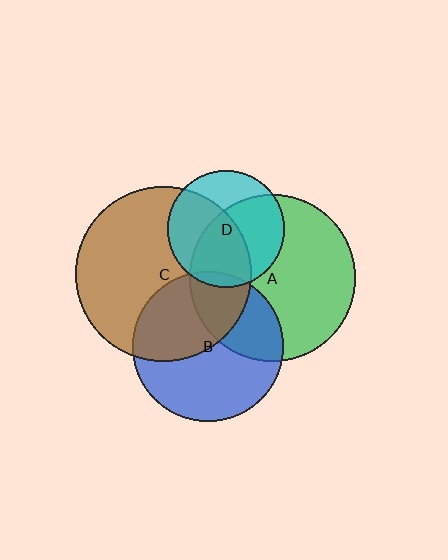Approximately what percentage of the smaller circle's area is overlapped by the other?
Approximately 45%.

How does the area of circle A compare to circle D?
Approximately 2.0 times.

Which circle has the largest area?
Circle C (brown).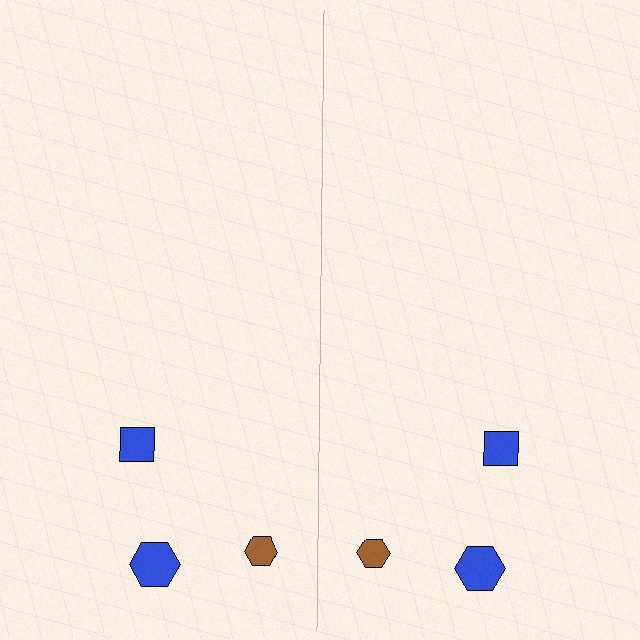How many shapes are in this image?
There are 6 shapes in this image.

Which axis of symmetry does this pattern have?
The pattern has a vertical axis of symmetry running through the center of the image.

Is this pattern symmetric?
Yes, this pattern has bilateral (reflection) symmetry.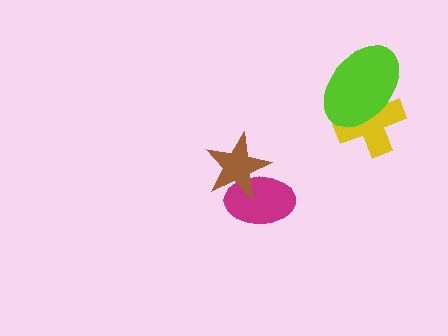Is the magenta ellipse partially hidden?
Yes, it is partially covered by another shape.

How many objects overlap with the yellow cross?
1 object overlaps with the yellow cross.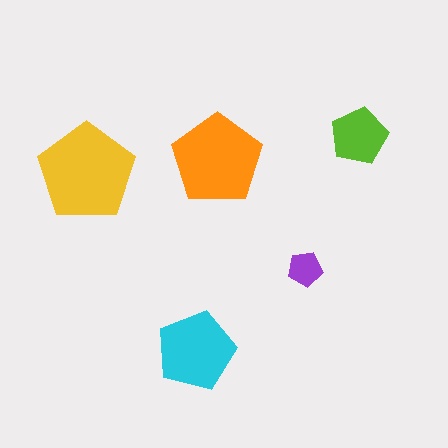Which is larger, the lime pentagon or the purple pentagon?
The lime one.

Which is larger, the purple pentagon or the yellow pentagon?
The yellow one.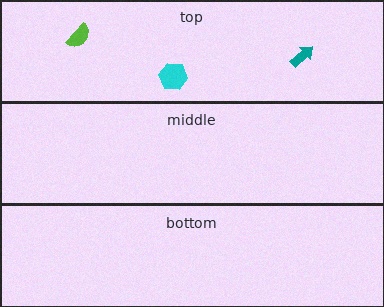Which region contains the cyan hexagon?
The top region.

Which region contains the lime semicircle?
The top region.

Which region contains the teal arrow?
The top region.